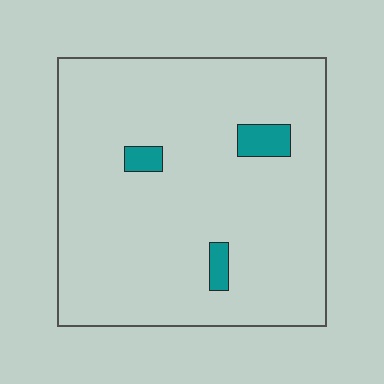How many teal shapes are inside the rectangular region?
3.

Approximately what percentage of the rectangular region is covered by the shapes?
Approximately 5%.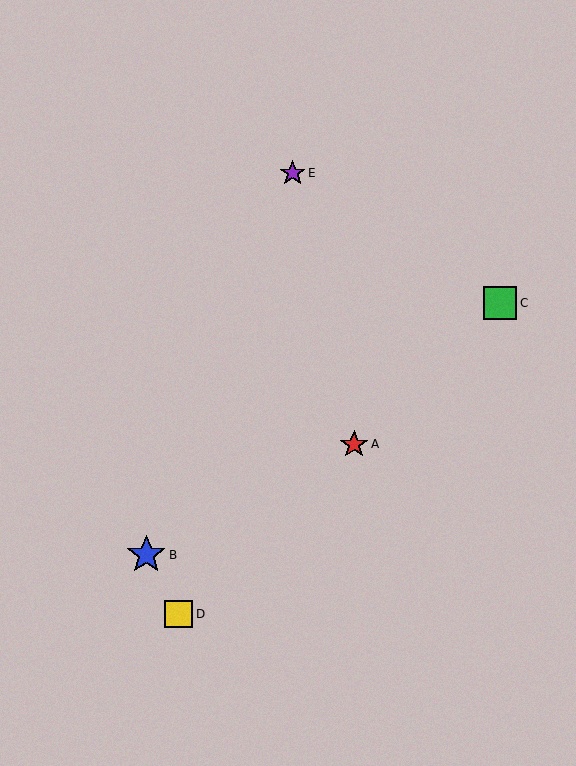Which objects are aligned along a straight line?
Objects A, C, D are aligned along a straight line.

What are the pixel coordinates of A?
Object A is at (354, 444).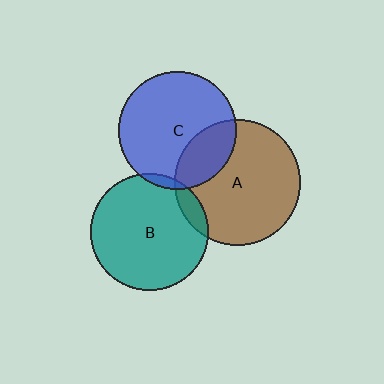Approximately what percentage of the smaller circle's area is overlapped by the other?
Approximately 10%.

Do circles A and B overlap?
Yes.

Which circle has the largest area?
Circle A (brown).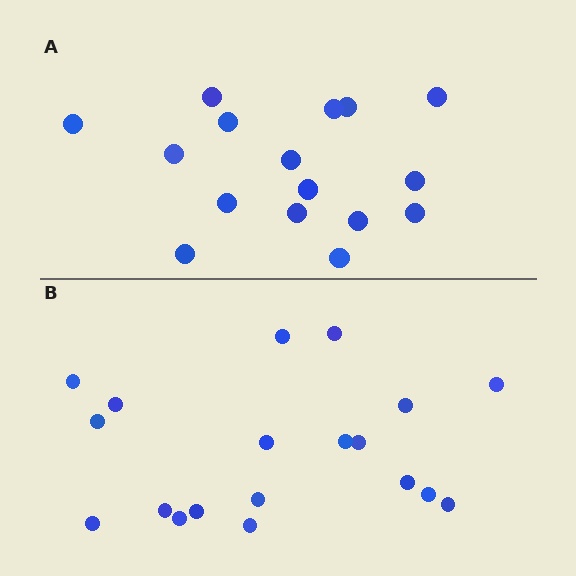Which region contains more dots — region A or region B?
Region B (the bottom region) has more dots.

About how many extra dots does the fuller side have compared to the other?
Region B has just a few more — roughly 2 or 3 more dots than region A.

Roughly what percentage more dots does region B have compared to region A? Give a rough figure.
About 20% more.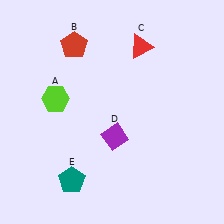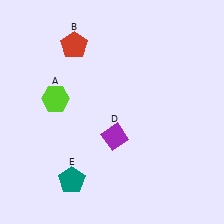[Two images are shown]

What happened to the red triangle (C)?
The red triangle (C) was removed in Image 2. It was in the top-right area of Image 1.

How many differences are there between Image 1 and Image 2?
There is 1 difference between the two images.